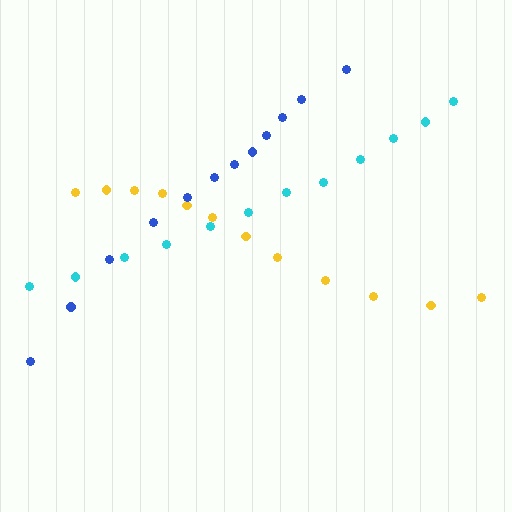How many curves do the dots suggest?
There are 3 distinct paths.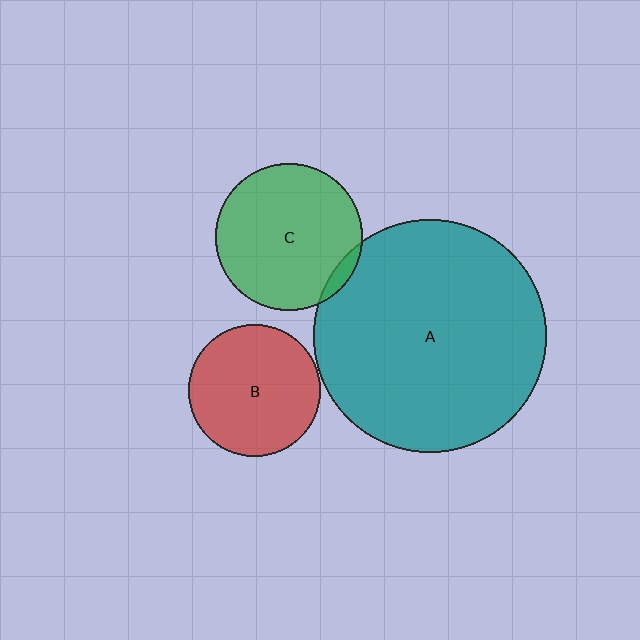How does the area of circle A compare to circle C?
Approximately 2.5 times.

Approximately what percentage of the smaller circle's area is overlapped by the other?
Approximately 5%.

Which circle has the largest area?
Circle A (teal).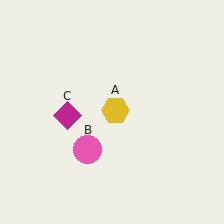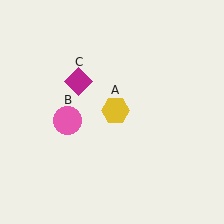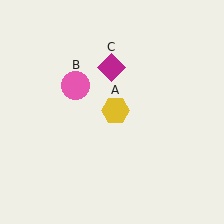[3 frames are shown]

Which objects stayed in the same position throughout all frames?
Yellow hexagon (object A) remained stationary.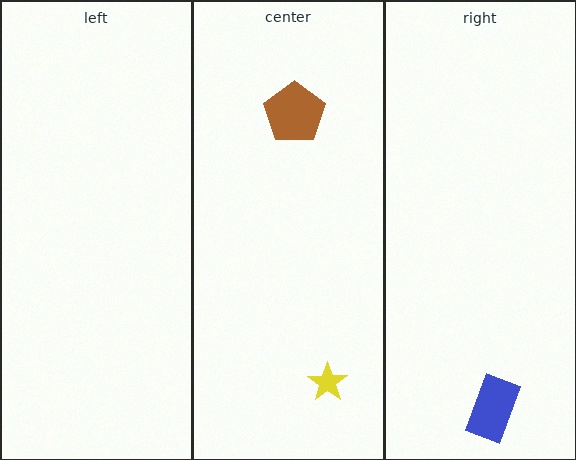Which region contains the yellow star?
The center region.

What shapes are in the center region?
The brown pentagon, the yellow star.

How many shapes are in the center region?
2.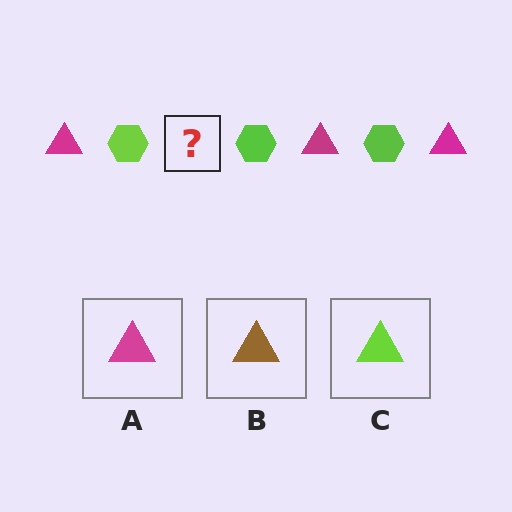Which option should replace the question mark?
Option A.